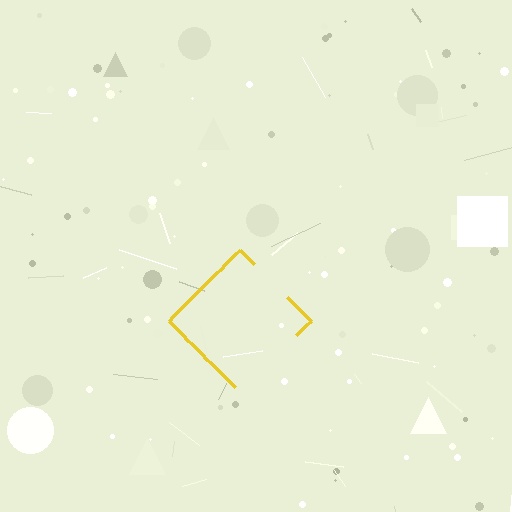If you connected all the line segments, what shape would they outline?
They would outline a diamond.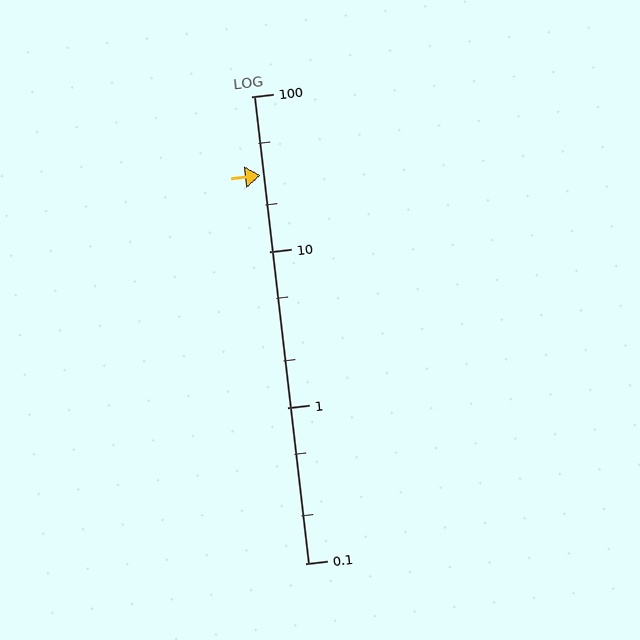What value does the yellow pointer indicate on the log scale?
The pointer indicates approximately 31.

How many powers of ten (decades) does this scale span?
The scale spans 3 decades, from 0.1 to 100.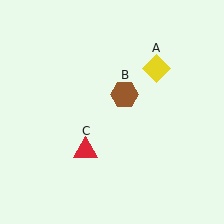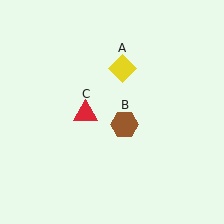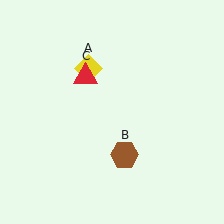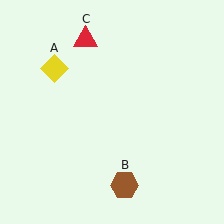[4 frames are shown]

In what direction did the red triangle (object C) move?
The red triangle (object C) moved up.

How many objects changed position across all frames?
3 objects changed position: yellow diamond (object A), brown hexagon (object B), red triangle (object C).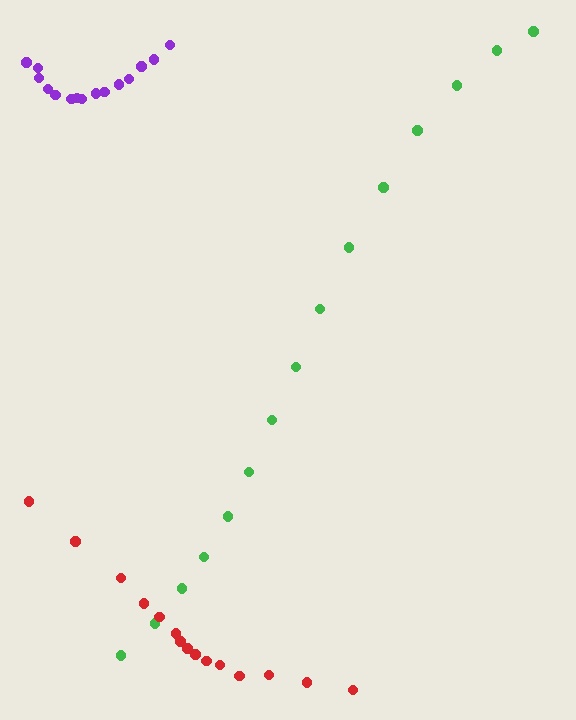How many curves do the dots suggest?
There are 3 distinct paths.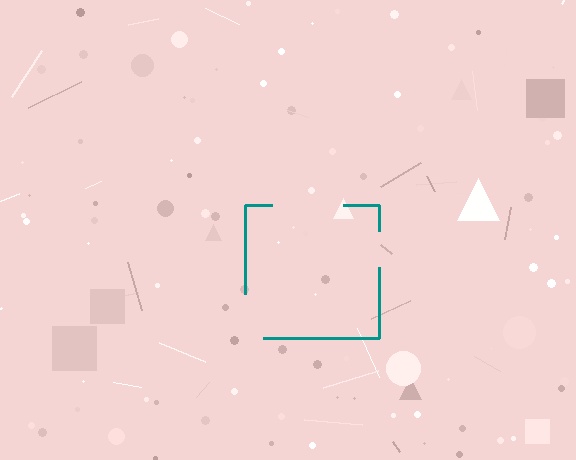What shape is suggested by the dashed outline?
The dashed outline suggests a square.